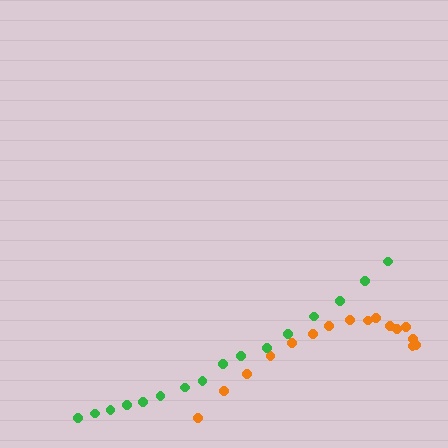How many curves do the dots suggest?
There are 2 distinct paths.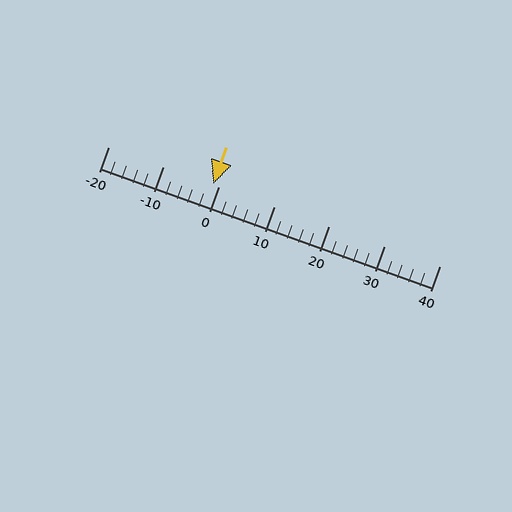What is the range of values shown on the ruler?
The ruler shows values from -20 to 40.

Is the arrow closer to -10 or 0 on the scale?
The arrow is closer to 0.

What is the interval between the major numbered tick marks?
The major tick marks are spaced 10 units apart.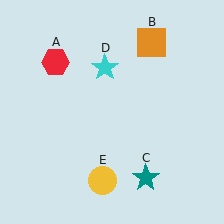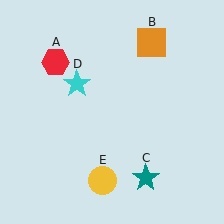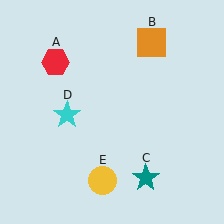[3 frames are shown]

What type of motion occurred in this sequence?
The cyan star (object D) rotated counterclockwise around the center of the scene.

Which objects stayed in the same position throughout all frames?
Red hexagon (object A) and orange square (object B) and teal star (object C) and yellow circle (object E) remained stationary.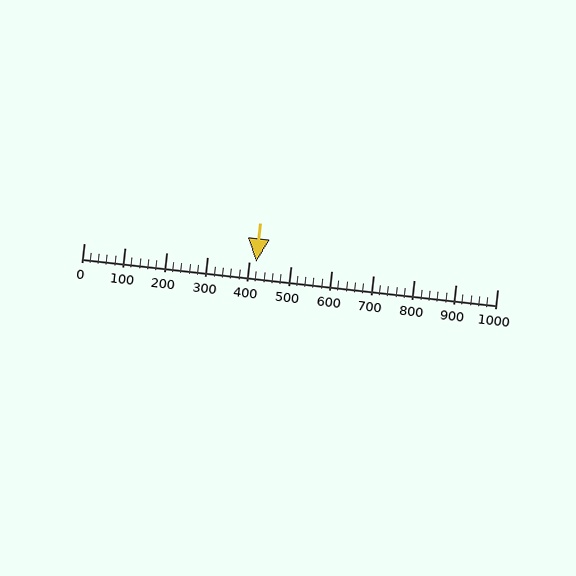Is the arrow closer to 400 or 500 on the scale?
The arrow is closer to 400.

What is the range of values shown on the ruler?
The ruler shows values from 0 to 1000.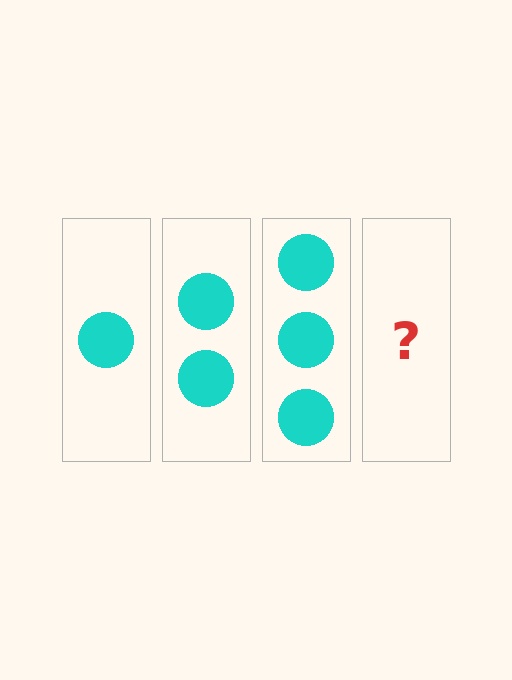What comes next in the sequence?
The next element should be 4 circles.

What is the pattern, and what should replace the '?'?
The pattern is that each step adds one more circle. The '?' should be 4 circles.